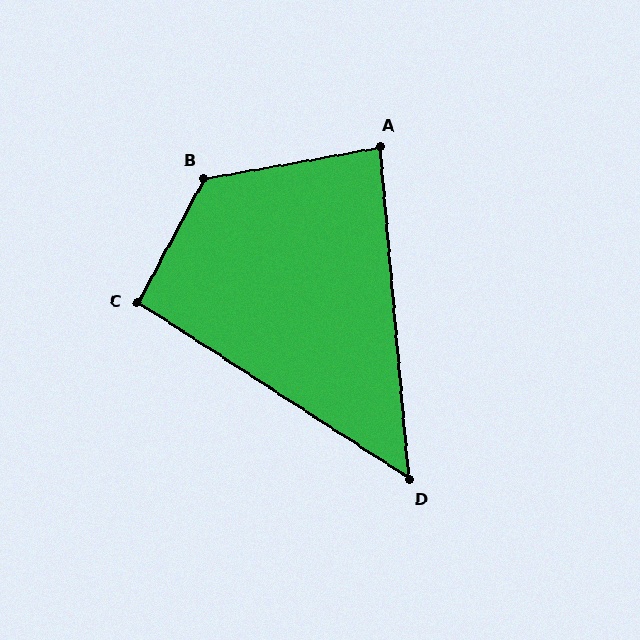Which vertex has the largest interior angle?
B, at approximately 128 degrees.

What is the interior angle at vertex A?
Approximately 85 degrees (acute).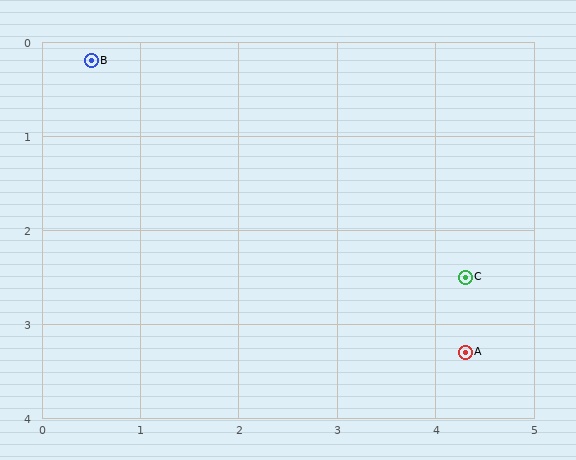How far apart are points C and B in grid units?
Points C and B are about 4.4 grid units apart.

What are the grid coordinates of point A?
Point A is at approximately (4.3, 3.3).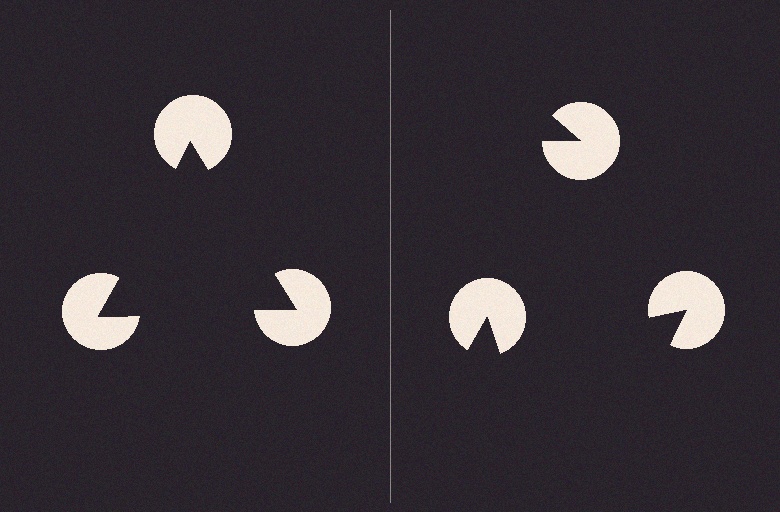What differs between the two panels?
The pac-man discs are positioned identically on both sides; only the wedge orientations differ. On the left they align to a triangle; on the right they are misaligned.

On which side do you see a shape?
An illusory triangle appears on the left side. On the right side the wedge cuts are rotated, so no coherent shape forms.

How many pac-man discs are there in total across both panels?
6 — 3 on each side.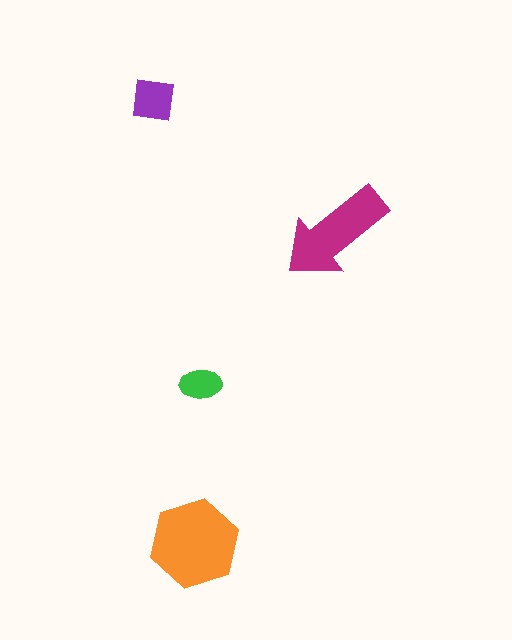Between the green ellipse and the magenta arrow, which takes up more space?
The magenta arrow.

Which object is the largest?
The orange hexagon.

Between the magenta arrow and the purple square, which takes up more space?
The magenta arrow.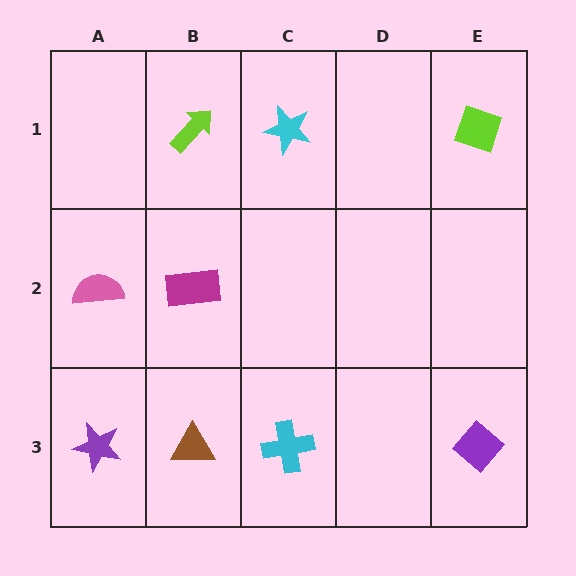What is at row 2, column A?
A pink semicircle.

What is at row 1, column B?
A lime arrow.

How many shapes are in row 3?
4 shapes.